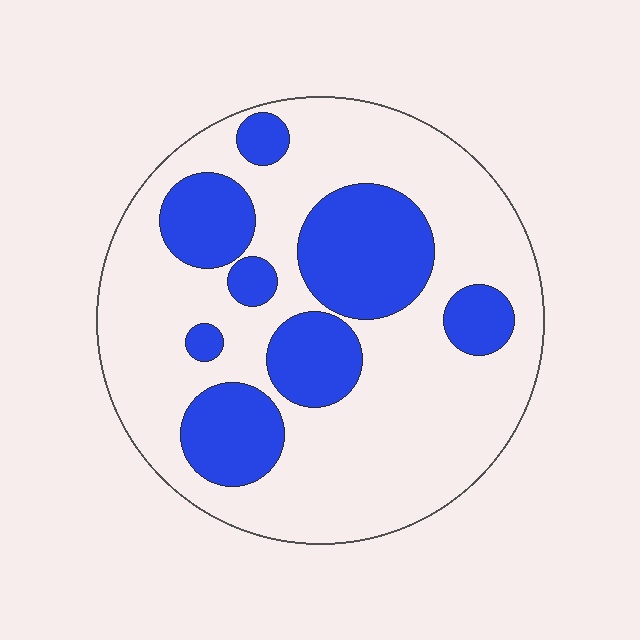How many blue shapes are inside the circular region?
8.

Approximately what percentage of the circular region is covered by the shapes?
Approximately 30%.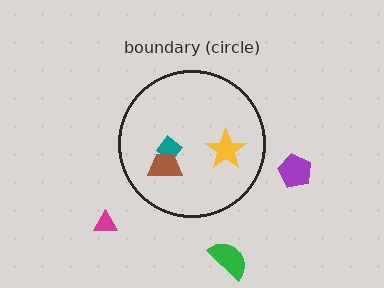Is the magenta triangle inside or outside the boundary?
Outside.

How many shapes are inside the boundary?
3 inside, 3 outside.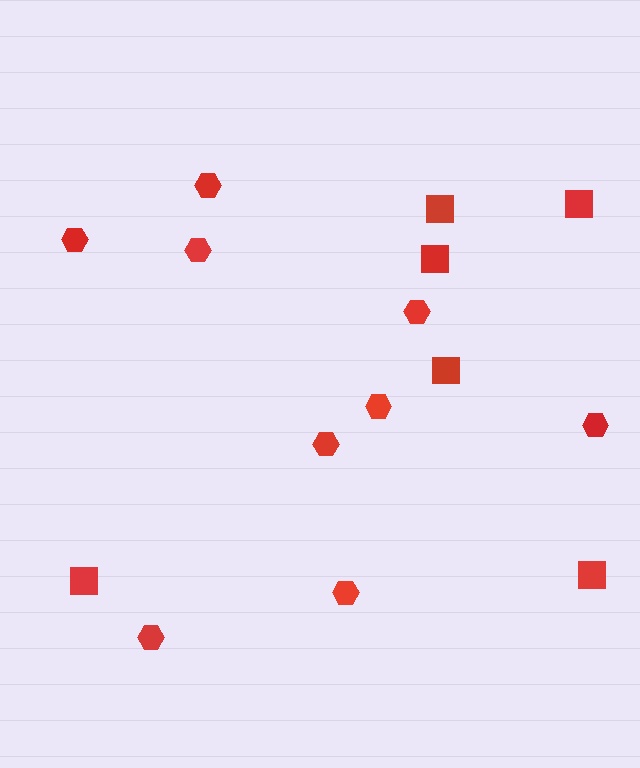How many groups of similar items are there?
There are 2 groups: one group of squares (6) and one group of hexagons (9).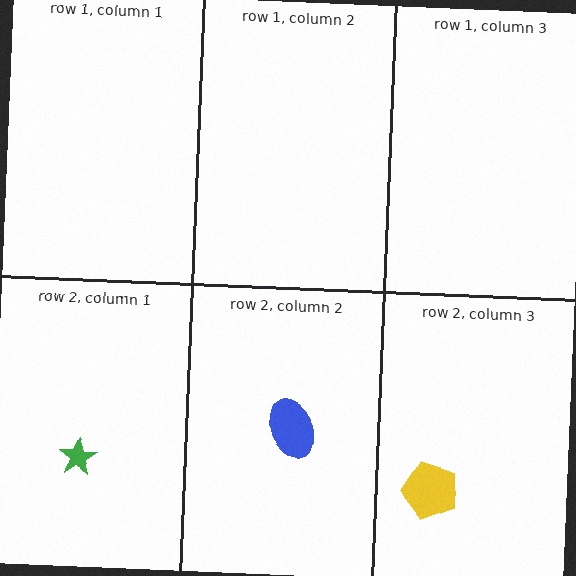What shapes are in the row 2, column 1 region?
The green star.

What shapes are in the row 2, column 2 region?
The blue ellipse.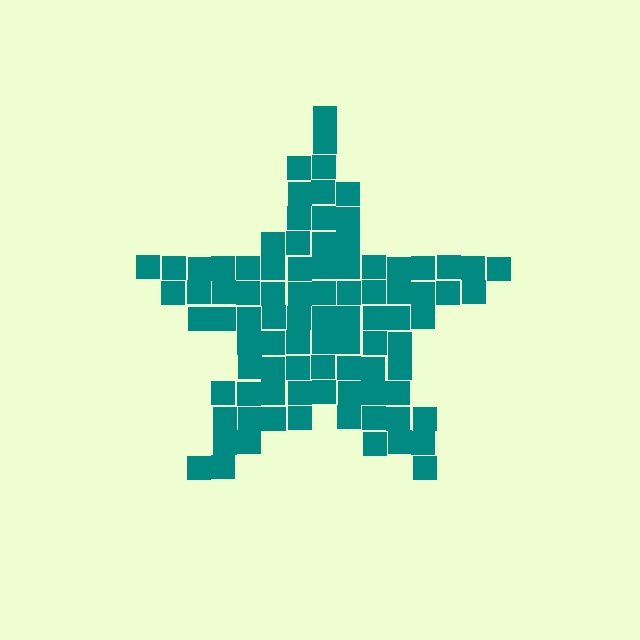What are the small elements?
The small elements are squares.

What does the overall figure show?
The overall figure shows a star.